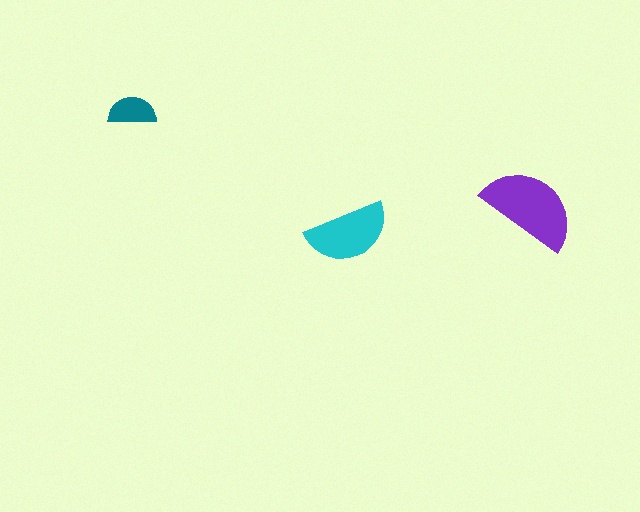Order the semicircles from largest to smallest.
the purple one, the cyan one, the teal one.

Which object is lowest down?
The cyan semicircle is bottommost.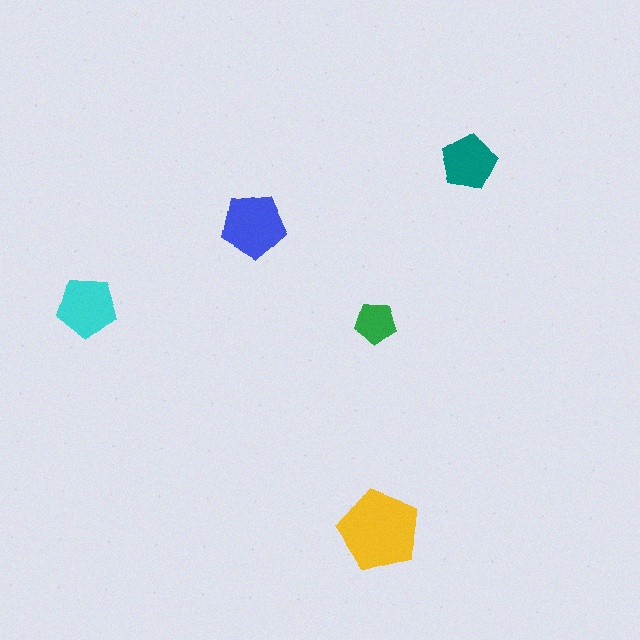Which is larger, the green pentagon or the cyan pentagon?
The cyan one.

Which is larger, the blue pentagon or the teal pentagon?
The blue one.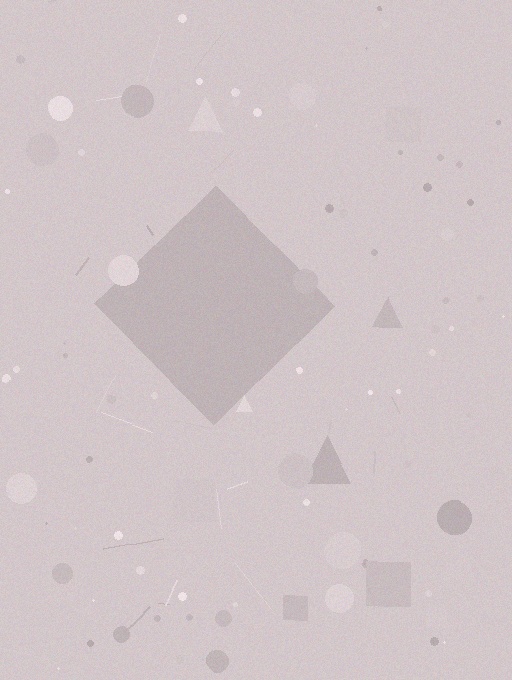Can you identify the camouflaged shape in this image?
The camouflaged shape is a diamond.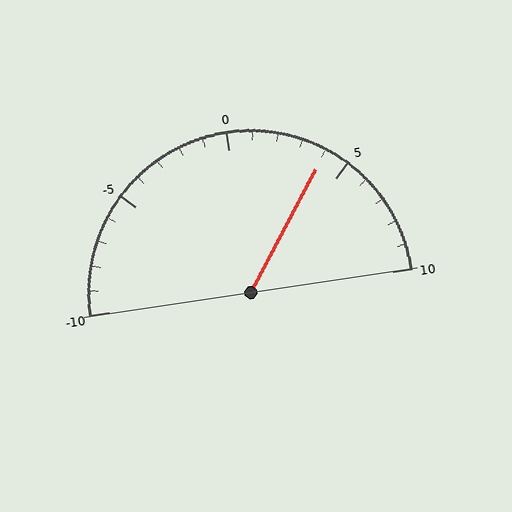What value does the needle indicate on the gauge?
The needle indicates approximately 4.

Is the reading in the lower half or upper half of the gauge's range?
The reading is in the upper half of the range (-10 to 10).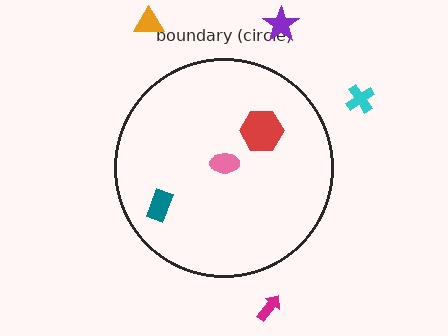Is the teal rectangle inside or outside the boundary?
Inside.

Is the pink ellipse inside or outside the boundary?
Inside.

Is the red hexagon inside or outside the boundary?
Inside.